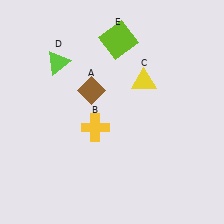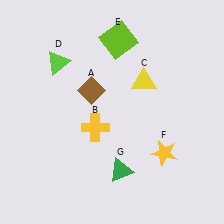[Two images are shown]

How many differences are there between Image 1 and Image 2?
There are 2 differences between the two images.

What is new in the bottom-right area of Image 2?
A yellow star (F) was added in the bottom-right area of Image 2.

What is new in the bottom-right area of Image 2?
A green triangle (G) was added in the bottom-right area of Image 2.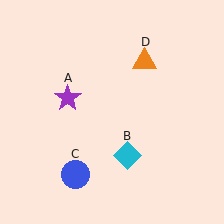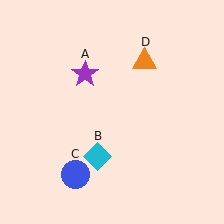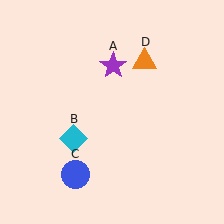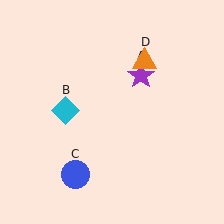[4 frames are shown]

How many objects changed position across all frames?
2 objects changed position: purple star (object A), cyan diamond (object B).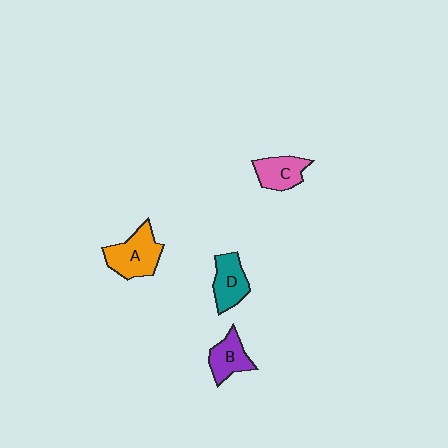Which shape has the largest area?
Shape A (orange).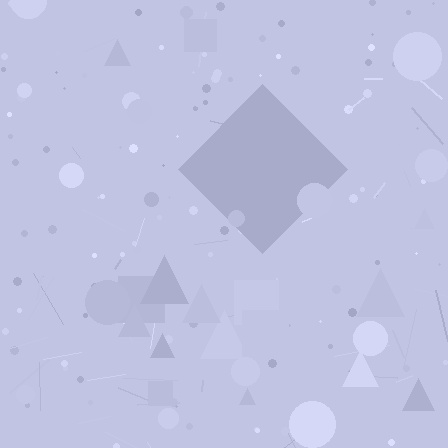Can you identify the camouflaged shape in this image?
The camouflaged shape is a diamond.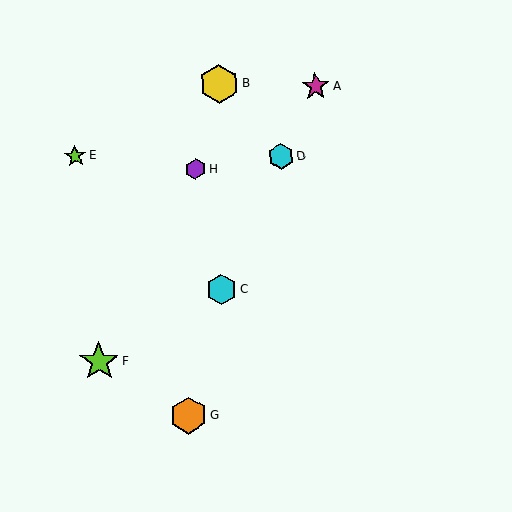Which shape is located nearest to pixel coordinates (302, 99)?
The magenta star (labeled A) at (316, 86) is nearest to that location.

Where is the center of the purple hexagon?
The center of the purple hexagon is at (196, 169).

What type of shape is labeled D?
Shape D is a cyan hexagon.